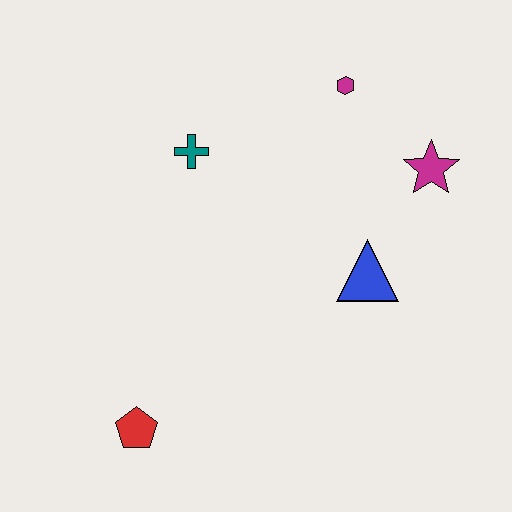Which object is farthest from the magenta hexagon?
The red pentagon is farthest from the magenta hexagon.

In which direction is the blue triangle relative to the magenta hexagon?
The blue triangle is below the magenta hexagon.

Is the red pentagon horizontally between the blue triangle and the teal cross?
No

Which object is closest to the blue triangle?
The magenta star is closest to the blue triangle.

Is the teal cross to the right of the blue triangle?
No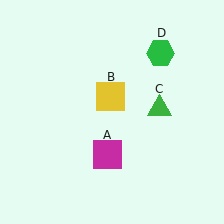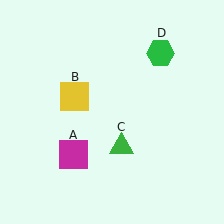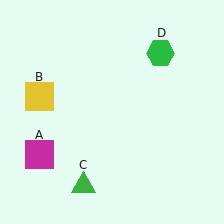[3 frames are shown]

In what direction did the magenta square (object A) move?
The magenta square (object A) moved left.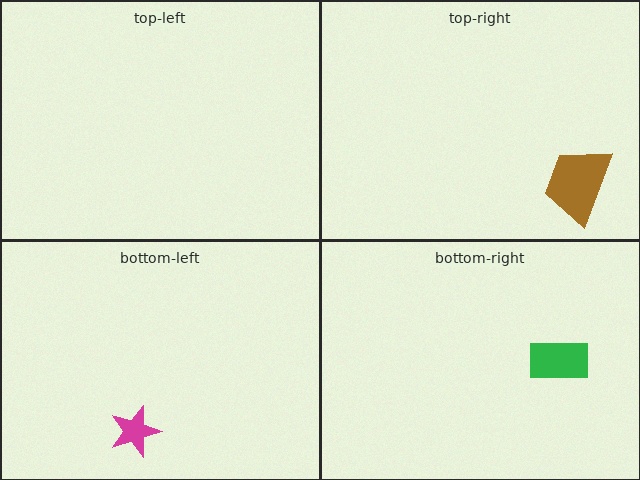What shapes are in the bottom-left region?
The magenta star.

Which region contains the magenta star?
The bottom-left region.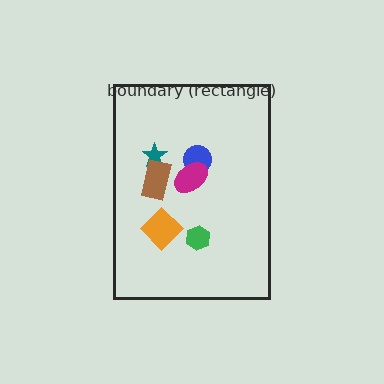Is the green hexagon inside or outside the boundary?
Inside.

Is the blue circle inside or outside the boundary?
Inside.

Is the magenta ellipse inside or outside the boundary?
Inside.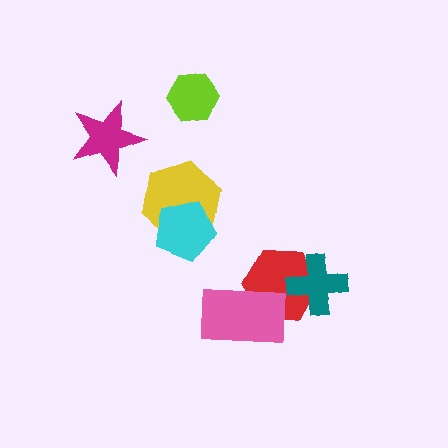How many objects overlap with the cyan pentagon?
1 object overlaps with the cyan pentagon.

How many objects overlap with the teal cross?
1 object overlaps with the teal cross.